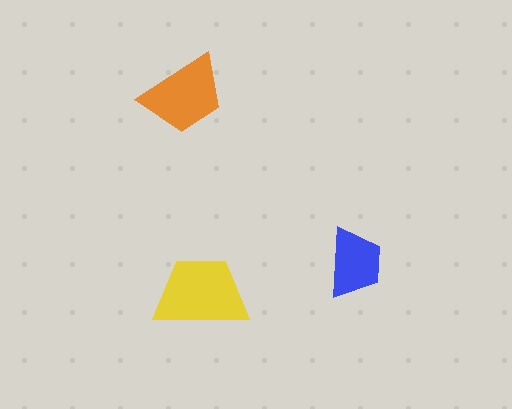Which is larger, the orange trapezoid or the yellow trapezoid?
The yellow one.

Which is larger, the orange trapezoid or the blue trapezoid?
The orange one.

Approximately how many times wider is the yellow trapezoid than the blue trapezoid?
About 1.5 times wider.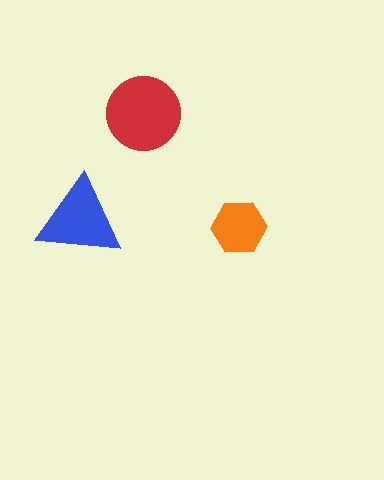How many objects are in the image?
There are 3 objects in the image.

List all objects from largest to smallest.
The red circle, the blue triangle, the orange hexagon.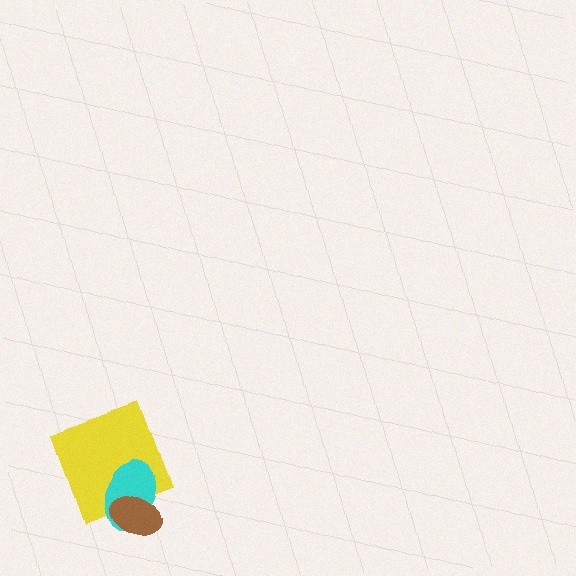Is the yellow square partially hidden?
Yes, it is partially covered by another shape.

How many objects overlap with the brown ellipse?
2 objects overlap with the brown ellipse.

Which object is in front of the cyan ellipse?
The brown ellipse is in front of the cyan ellipse.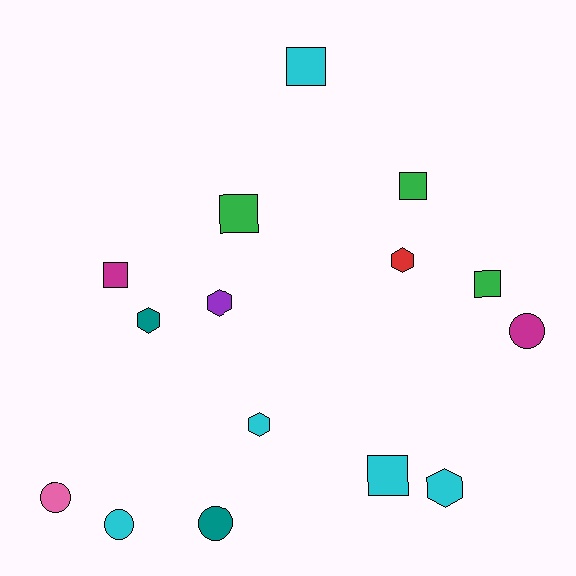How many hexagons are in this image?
There are 5 hexagons.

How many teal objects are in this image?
There are 2 teal objects.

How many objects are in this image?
There are 15 objects.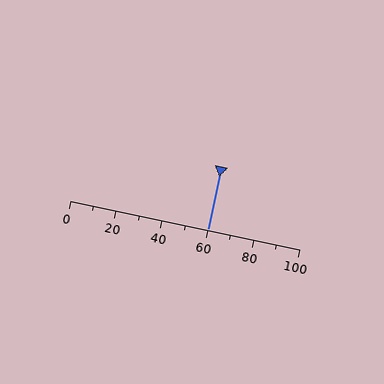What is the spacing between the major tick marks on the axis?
The major ticks are spaced 20 apart.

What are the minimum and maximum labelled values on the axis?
The axis runs from 0 to 100.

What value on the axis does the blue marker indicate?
The marker indicates approximately 60.